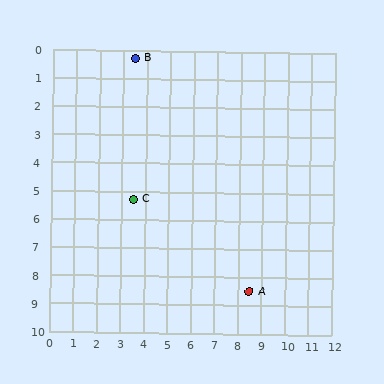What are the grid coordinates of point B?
Point B is at approximately (3.5, 0.3).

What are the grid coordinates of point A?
Point A is at approximately (8.5, 8.5).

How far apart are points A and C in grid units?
Points A and C are about 5.9 grid units apart.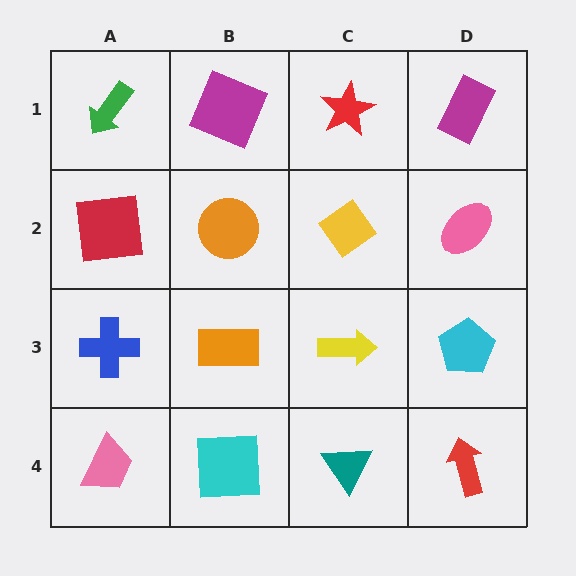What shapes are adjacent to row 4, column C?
A yellow arrow (row 3, column C), a cyan square (row 4, column B), a red arrow (row 4, column D).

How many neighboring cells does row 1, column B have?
3.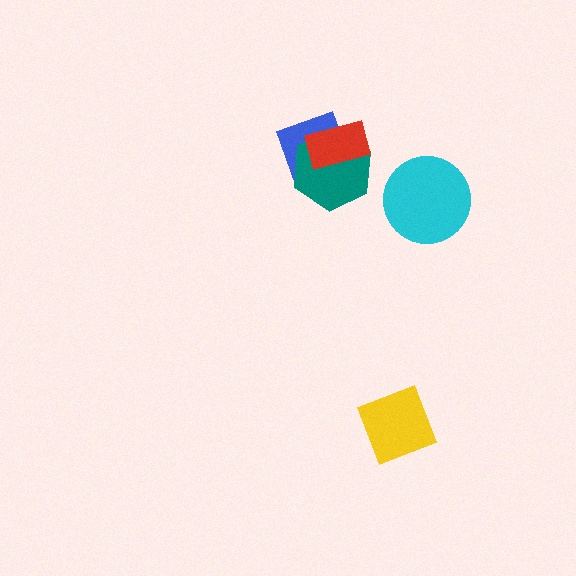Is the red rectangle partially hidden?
No, no other shape covers it.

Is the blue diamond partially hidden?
Yes, it is partially covered by another shape.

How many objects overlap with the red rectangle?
2 objects overlap with the red rectangle.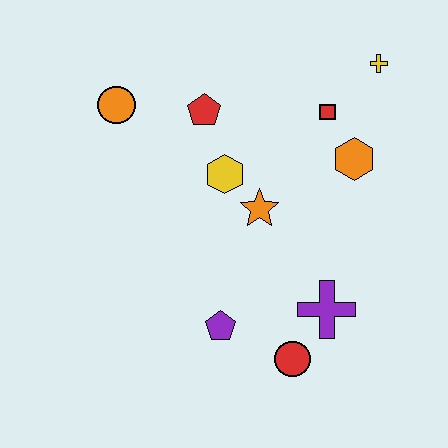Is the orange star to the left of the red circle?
Yes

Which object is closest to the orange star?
The yellow hexagon is closest to the orange star.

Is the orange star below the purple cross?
No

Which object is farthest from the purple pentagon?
The yellow cross is farthest from the purple pentagon.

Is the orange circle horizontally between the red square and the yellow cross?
No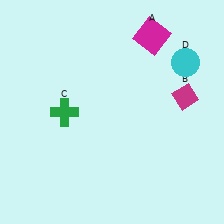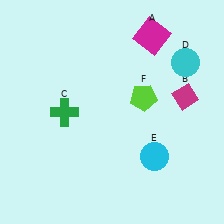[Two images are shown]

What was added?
A cyan circle (E), a lime pentagon (F) were added in Image 2.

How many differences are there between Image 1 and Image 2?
There are 2 differences between the two images.